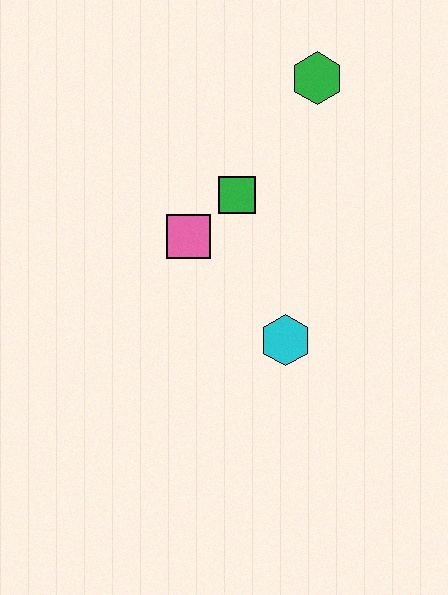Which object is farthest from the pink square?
The green hexagon is farthest from the pink square.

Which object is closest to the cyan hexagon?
The pink square is closest to the cyan hexagon.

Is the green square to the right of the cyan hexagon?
No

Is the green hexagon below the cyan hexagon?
No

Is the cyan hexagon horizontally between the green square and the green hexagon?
Yes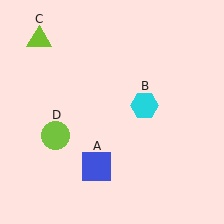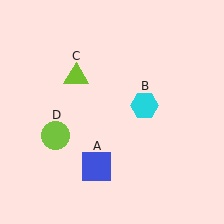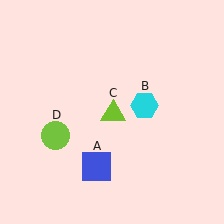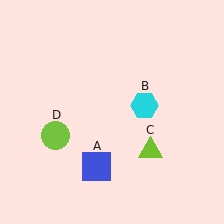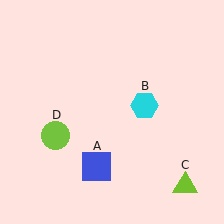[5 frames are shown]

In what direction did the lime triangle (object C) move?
The lime triangle (object C) moved down and to the right.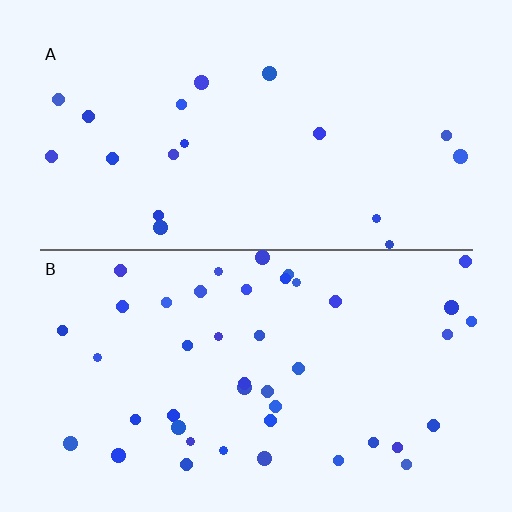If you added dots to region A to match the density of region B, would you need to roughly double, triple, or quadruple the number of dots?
Approximately double.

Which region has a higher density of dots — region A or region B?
B (the bottom).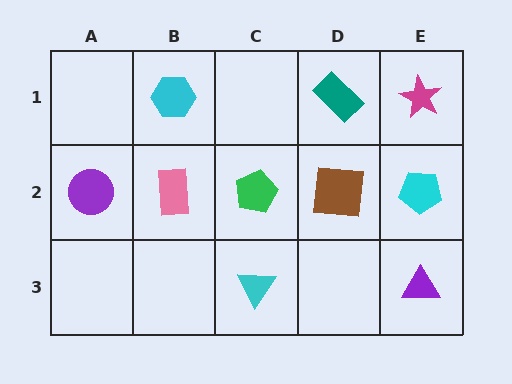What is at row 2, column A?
A purple circle.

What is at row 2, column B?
A pink rectangle.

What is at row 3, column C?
A cyan triangle.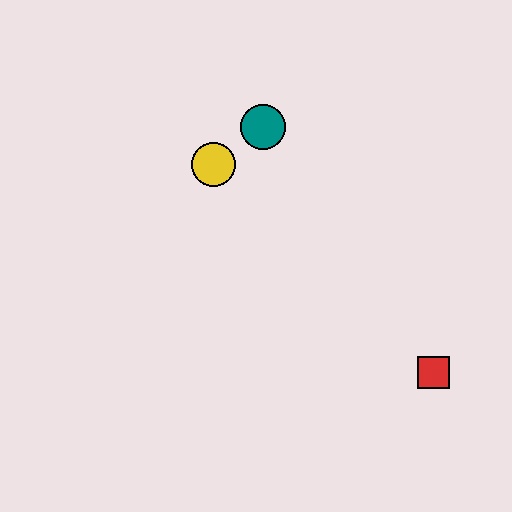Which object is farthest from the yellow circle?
The red square is farthest from the yellow circle.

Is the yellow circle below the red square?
No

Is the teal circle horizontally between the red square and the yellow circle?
Yes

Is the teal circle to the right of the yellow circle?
Yes